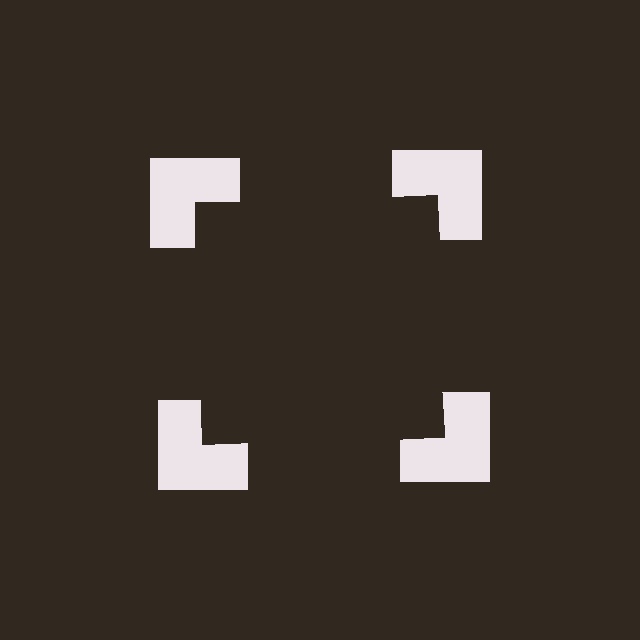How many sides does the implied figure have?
4 sides.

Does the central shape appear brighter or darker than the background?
It typically appears slightly darker than the background, even though no actual brightness change is drawn.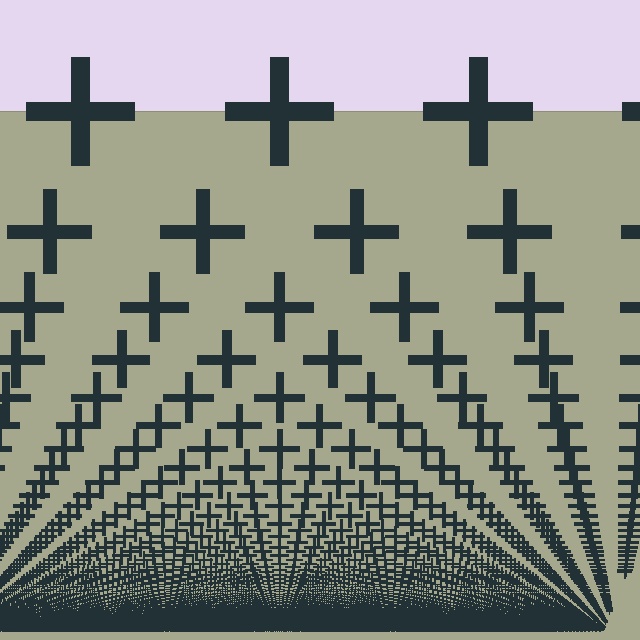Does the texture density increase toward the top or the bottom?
Density increases toward the bottom.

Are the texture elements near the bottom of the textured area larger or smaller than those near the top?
Smaller. The gradient is inverted — elements near the bottom are smaller and denser.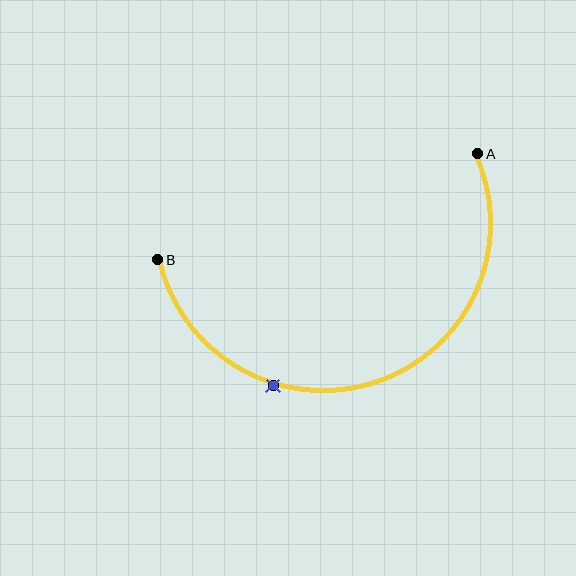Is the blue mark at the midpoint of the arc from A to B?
No. The blue mark lies on the arc but is closer to endpoint B. The arc midpoint would be at the point on the curve equidistant along the arc from both A and B.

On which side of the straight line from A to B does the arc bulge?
The arc bulges below the straight line connecting A and B.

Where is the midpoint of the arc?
The arc midpoint is the point on the curve farthest from the straight line joining A and B. It sits below that line.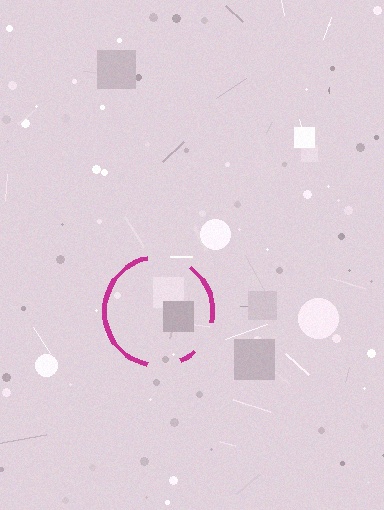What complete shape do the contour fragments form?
The contour fragments form a circle.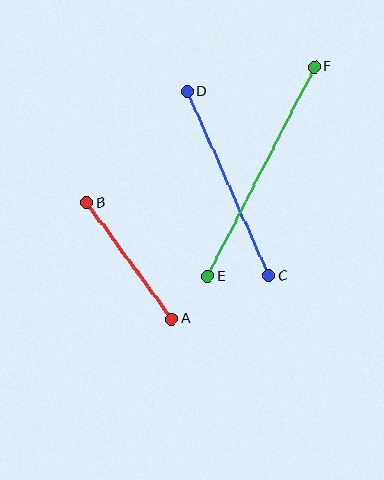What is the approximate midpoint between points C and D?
The midpoint is at approximately (228, 183) pixels.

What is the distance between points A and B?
The distance is approximately 144 pixels.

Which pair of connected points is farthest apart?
Points E and F are farthest apart.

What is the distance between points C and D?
The distance is approximately 201 pixels.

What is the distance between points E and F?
The distance is approximately 235 pixels.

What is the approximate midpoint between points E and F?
The midpoint is at approximately (261, 171) pixels.